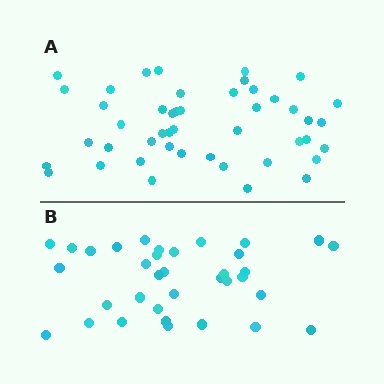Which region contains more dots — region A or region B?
Region A (the top region) has more dots.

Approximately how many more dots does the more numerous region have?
Region A has roughly 12 or so more dots than region B.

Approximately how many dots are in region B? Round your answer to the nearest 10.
About 40 dots. (The exact count is 35, which rounds to 40.)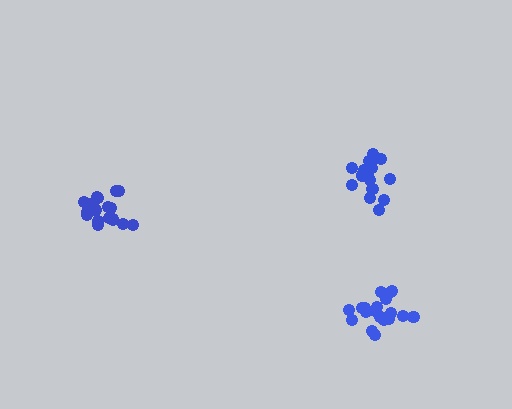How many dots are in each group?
Group 1: 17 dots, Group 2: 21 dots, Group 3: 17 dots (55 total).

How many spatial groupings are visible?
There are 3 spatial groupings.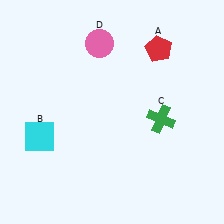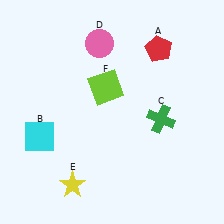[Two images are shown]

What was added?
A yellow star (E), a lime square (F) were added in Image 2.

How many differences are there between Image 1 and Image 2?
There are 2 differences between the two images.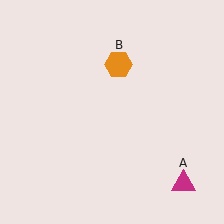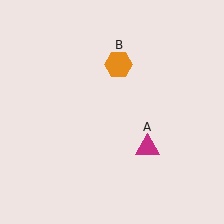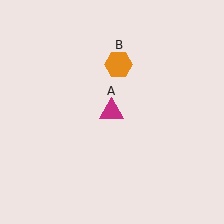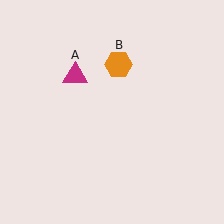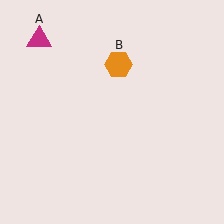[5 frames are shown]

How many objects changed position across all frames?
1 object changed position: magenta triangle (object A).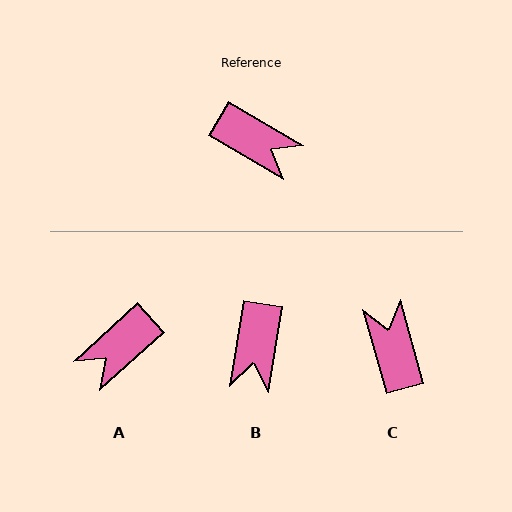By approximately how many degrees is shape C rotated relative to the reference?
Approximately 136 degrees counter-clockwise.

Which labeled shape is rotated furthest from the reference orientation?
C, about 136 degrees away.